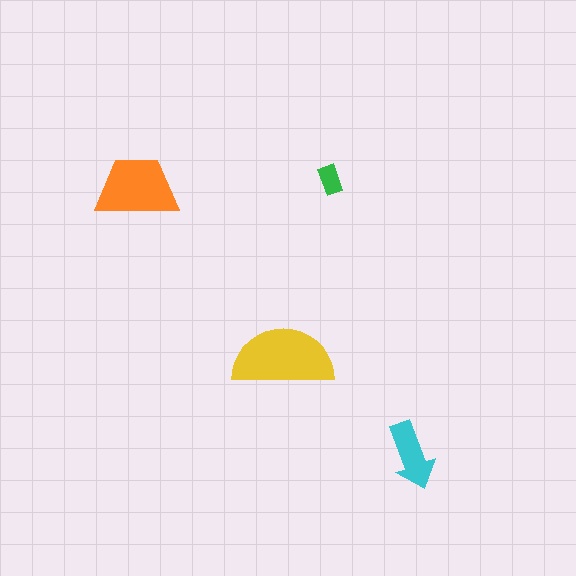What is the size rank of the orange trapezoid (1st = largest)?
2nd.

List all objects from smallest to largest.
The green rectangle, the cyan arrow, the orange trapezoid, the yellow semicircle.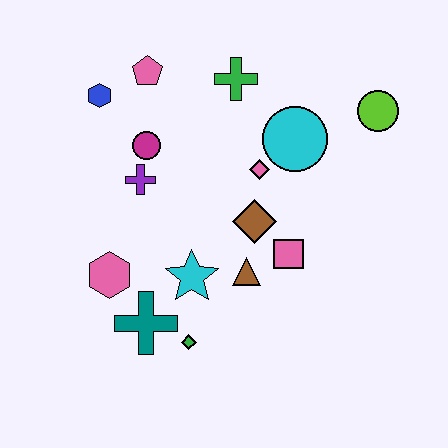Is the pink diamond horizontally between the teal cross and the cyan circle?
Yes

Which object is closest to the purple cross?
The magenta circle is closest to the purple cross.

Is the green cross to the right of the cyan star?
Yes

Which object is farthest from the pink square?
The blue hexagon is farthest from the pink square.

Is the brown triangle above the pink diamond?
No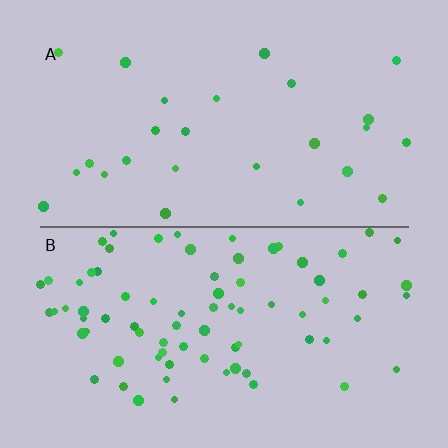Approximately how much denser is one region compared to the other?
Approximately 3.0× — region B over region A.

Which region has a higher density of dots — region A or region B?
B (the bottom).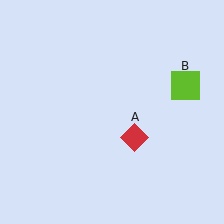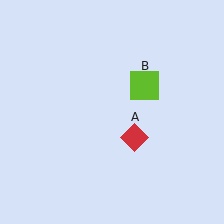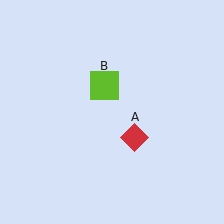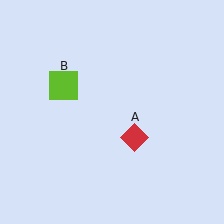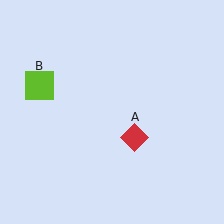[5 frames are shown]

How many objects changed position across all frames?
1 object changed position: lime square (object B).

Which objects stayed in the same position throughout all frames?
Red diamond (object A) remained stationary.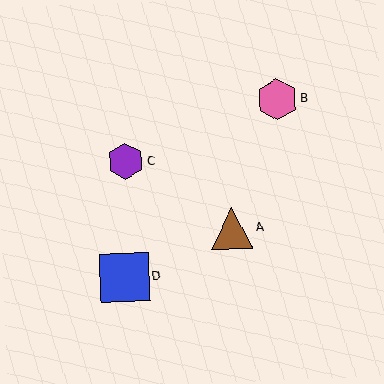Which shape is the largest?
The blue square (labeled D) is the largest.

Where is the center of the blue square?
The center of the blue square is at (125, 277).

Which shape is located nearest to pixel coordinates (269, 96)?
The pink hexagon (labeled B) at (277, 99) is nearest to that location.